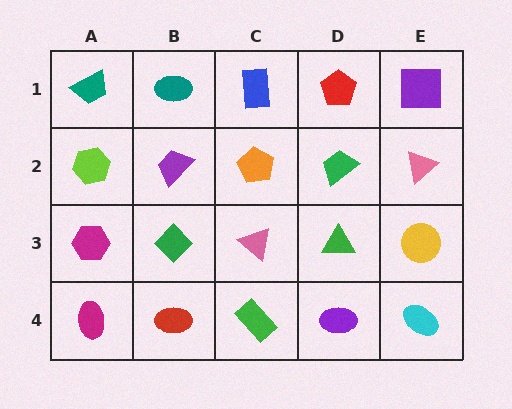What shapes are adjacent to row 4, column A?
A magenta hexagon (row 3, column A), a red ellipse (row 4, column B).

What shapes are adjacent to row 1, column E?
A pink triangle (row 2, column E), a red pentagon (row 1, column D).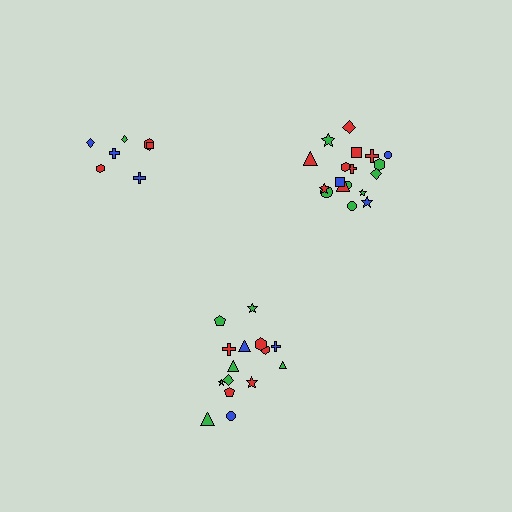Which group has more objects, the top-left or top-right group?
The top-right group.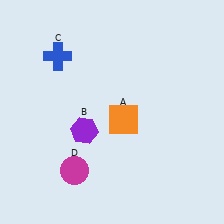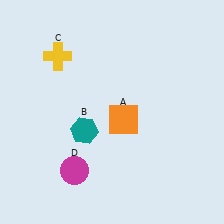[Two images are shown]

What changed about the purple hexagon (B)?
In Image 1, B is purple. In Image 2, it changed to teal.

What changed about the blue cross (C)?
In Image 1, C is blue. In Image 2, it changed to yellow.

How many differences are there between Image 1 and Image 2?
There are 2 differences between the two images.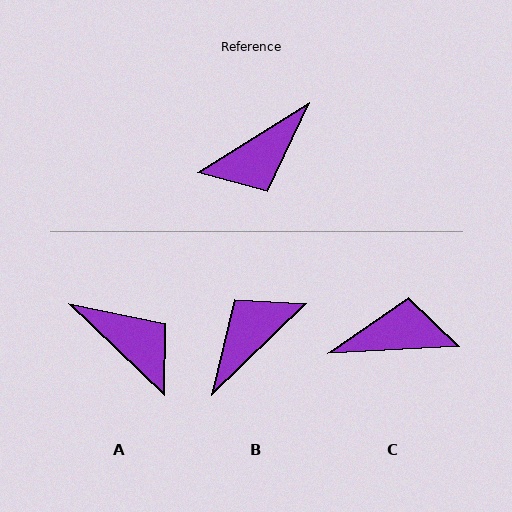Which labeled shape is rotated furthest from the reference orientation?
B, about 168 degrees away.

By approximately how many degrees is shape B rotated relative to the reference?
Approximately 168 degrees clockwise.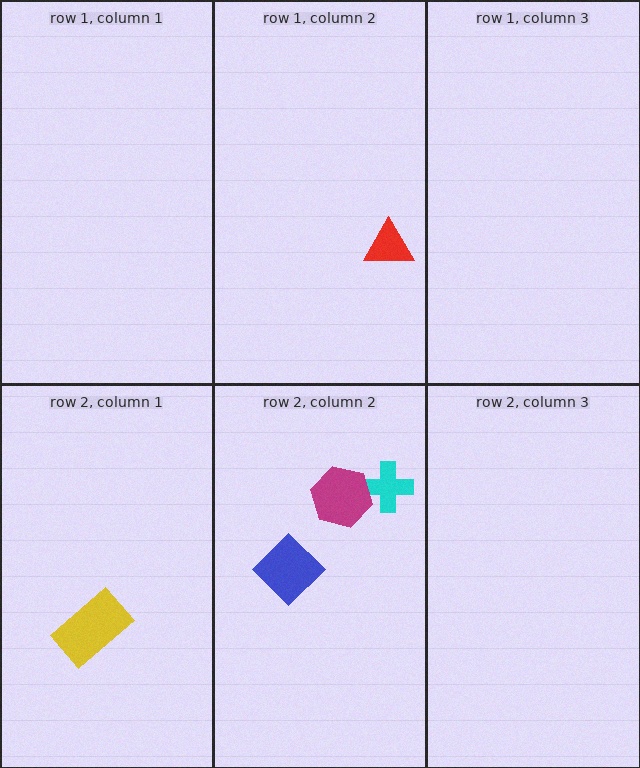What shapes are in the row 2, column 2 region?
The cyan cross, the magenta hexagon, the blue diamond.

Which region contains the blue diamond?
The row 2, column 2 region.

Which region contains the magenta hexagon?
The row 2, column 2 region.